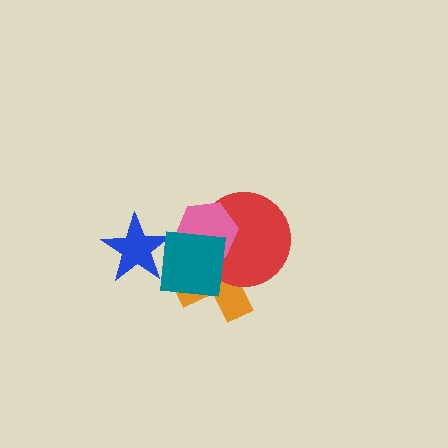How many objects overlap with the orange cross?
3 objects overlap with the orange cross.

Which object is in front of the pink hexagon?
The teal square is in front of the pink hexagon.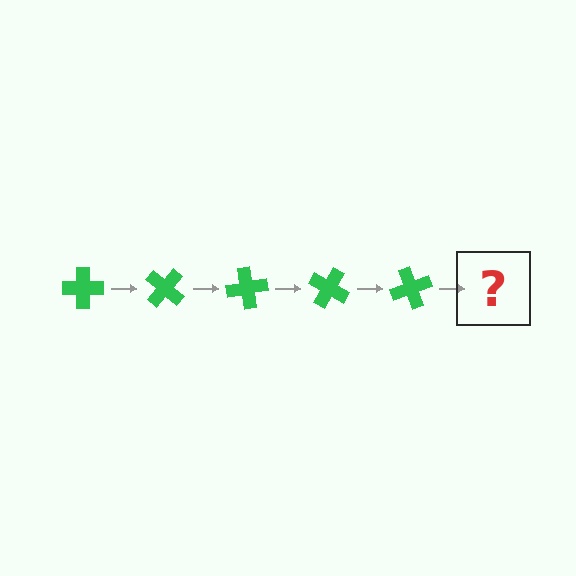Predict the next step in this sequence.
The next step is a green cross rotated 200 degrees.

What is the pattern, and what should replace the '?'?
The pattern is that the cross rotates 40 degrees each step. The '?' should be a green cross rotated 200 degrees.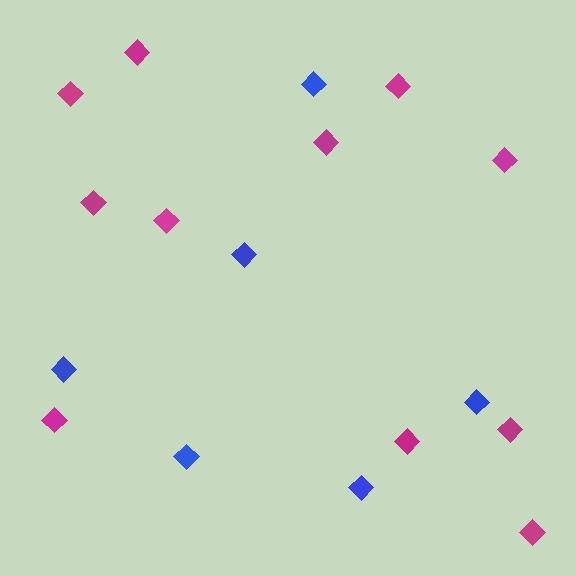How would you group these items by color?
There are 2 groups: one group of blue diamonds (6) and one group of magenta diamonds (11).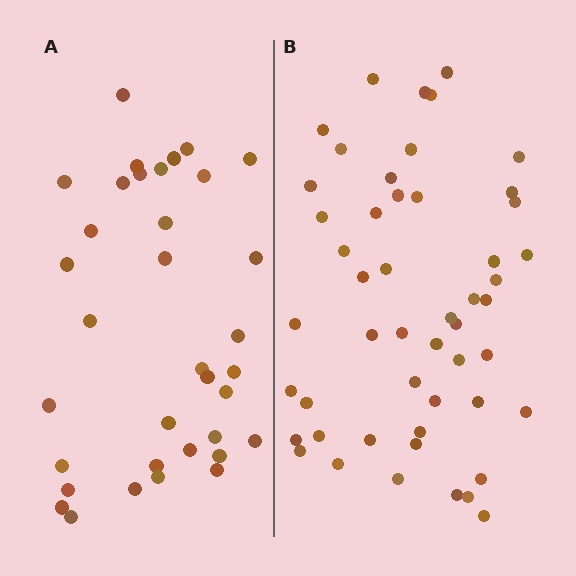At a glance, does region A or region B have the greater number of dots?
Region B (the right region) has more dots.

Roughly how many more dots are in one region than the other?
Region B has approximately 15 more dots than region A.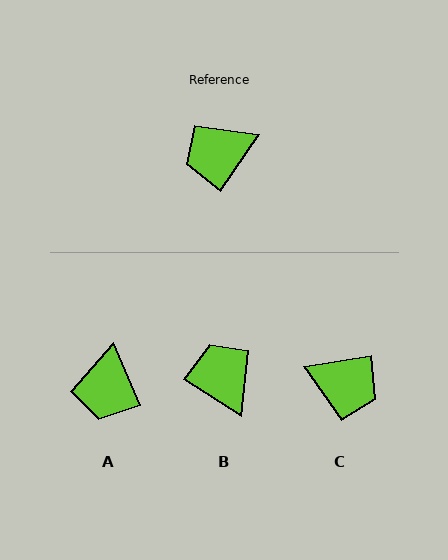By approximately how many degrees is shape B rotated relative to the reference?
Approximately 88 degrees clockwise.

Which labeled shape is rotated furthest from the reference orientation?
C, about 134 degrees away.